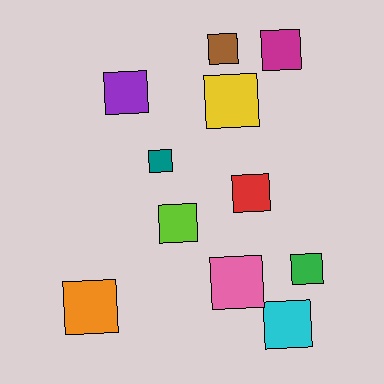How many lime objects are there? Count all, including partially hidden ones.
There is 1 lime object.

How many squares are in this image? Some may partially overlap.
There are 11 squares.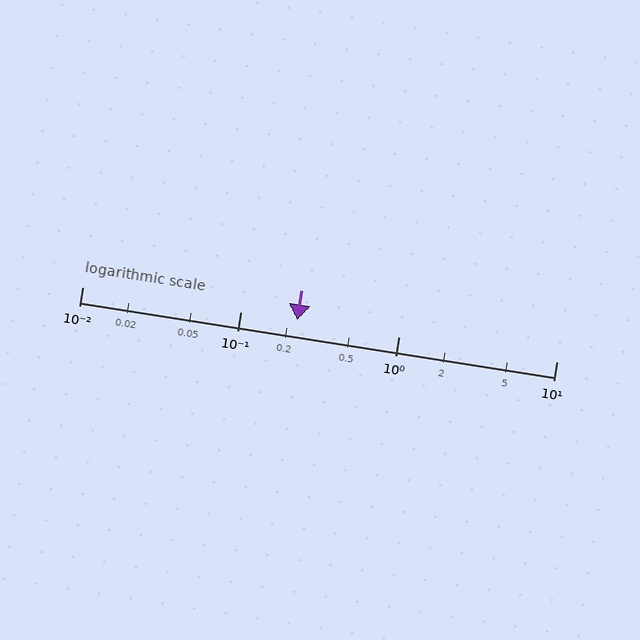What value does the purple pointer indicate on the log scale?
The pointer indicates approximately 0.23.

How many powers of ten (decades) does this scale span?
The scale spans 3 decades, from 0.01 to 10.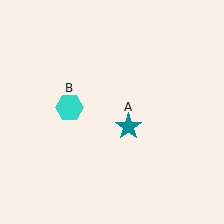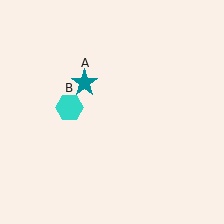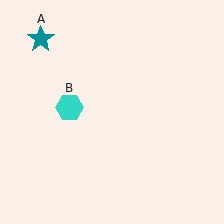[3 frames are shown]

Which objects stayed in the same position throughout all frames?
Cyan hexagon (object B) remained stationary.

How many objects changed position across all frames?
1 object changed position: teal star (object A).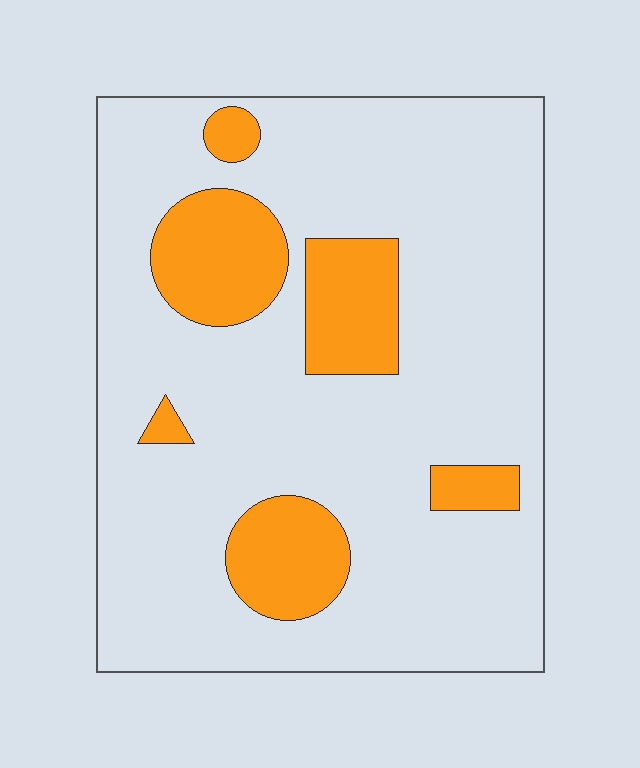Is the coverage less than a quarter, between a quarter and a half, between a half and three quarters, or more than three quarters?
Less than a quarter.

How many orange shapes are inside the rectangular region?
6.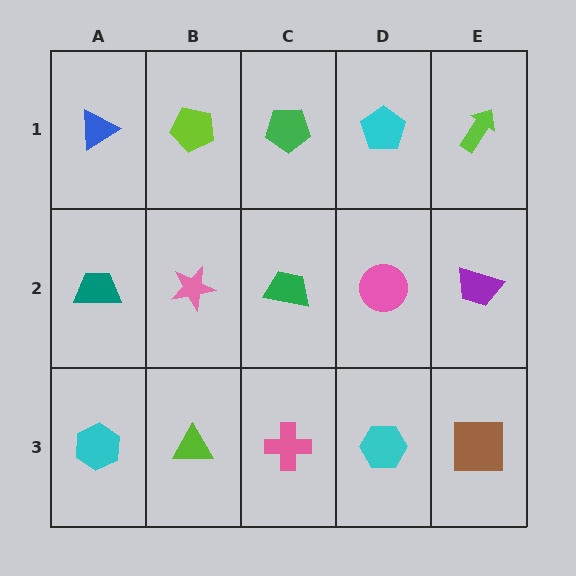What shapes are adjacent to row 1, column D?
A pink circle (row 2, column D), a green pentagon (row 1, column C), a lime arrow (row 1, column E).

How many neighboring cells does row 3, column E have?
2.